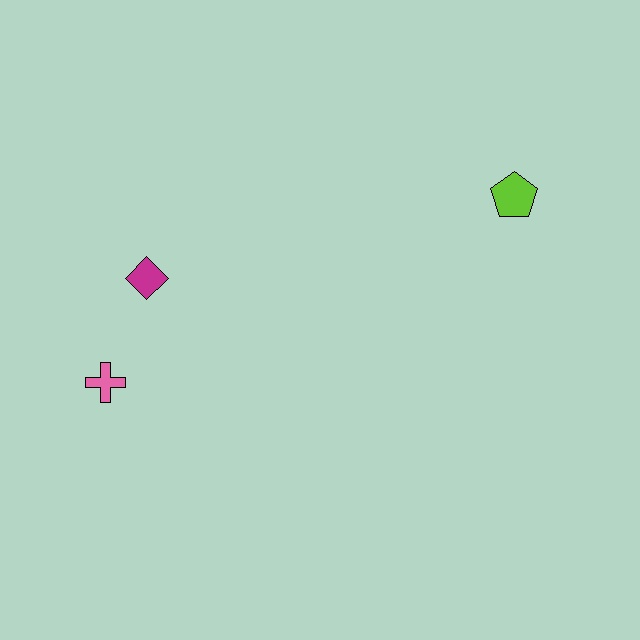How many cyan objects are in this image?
There are no cyan objects.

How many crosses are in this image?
There is 1 cross.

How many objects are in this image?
There are 3 objects.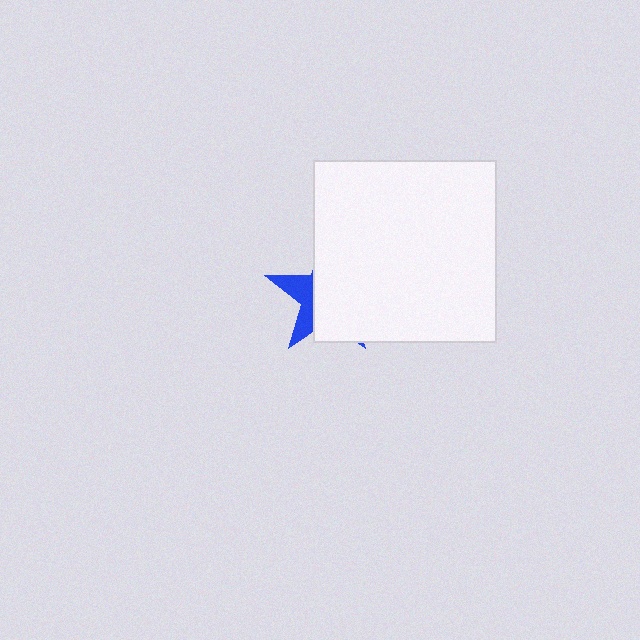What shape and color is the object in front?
The object in front is a white square.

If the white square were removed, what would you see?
You would see the complete blue star.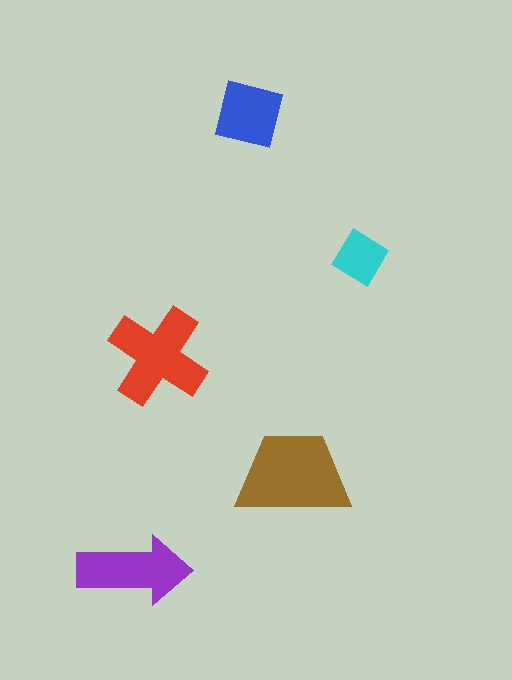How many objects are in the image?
There are 5 objects in the image.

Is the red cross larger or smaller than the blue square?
Larger.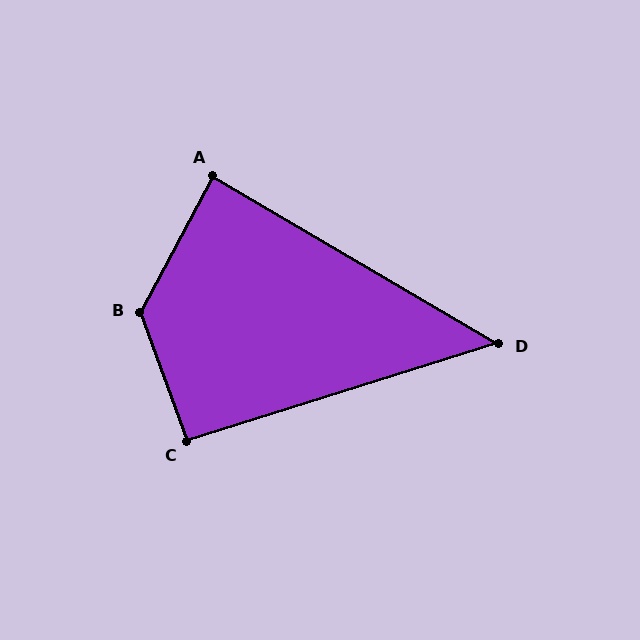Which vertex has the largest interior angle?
B, at approximately 132 degrees.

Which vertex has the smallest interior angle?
D, at approximately 48 degrees.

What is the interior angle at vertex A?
Approximately 87 degrees (approximately right).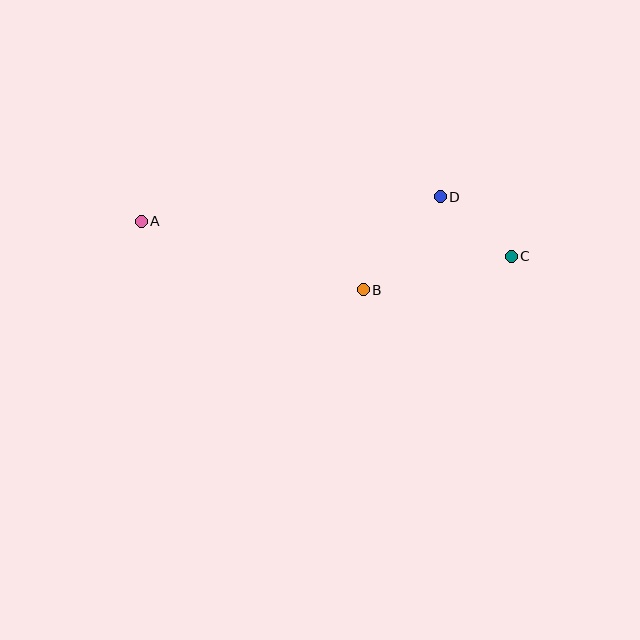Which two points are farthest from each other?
Points A and C are farthest from each other.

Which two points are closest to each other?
Points C and D are closest to each other.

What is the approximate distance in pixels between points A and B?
The distance between A and B is approximately 232 pixels.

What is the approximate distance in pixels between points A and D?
The distance between A and D is approximately 300 pixels.